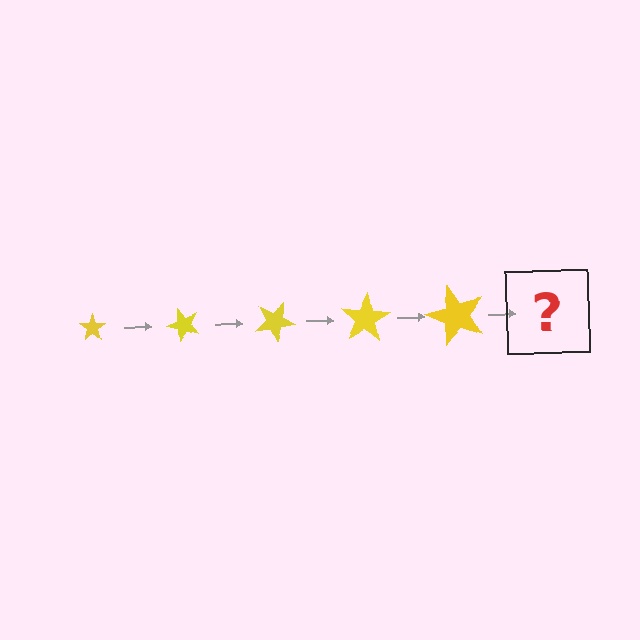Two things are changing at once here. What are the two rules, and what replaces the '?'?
The two rules are that the star grows larger each step and it rotates 50 degrees each step. The '?' should be a star, larger than the previous one and rotated 250 degrees from the start.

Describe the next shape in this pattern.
It should be a star, larger than the previous one and rotated 250 degrees from the start.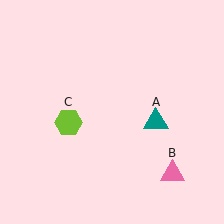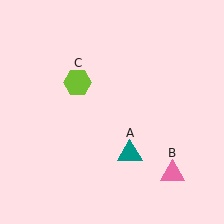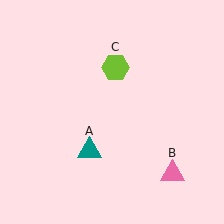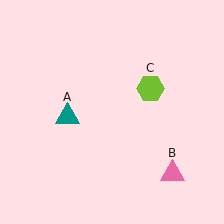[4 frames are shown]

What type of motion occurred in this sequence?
The teal triangle (object A), lime hexagon (object C) rotated clockwise around the center of the scene.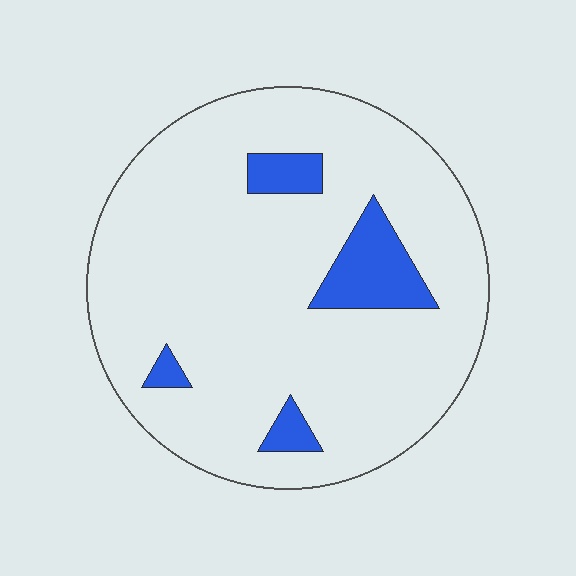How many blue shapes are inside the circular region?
4.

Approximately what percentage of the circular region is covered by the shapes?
Approximately 10%.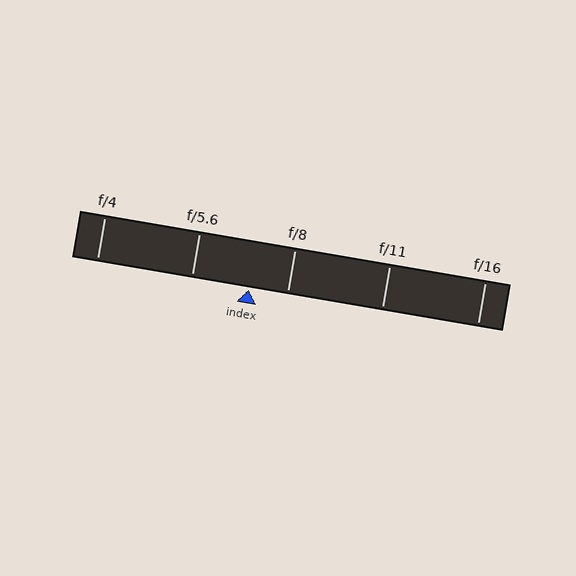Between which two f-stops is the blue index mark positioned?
The index mark is between f/5.6 and f/8.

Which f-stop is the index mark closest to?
The index mark is closest to f/8.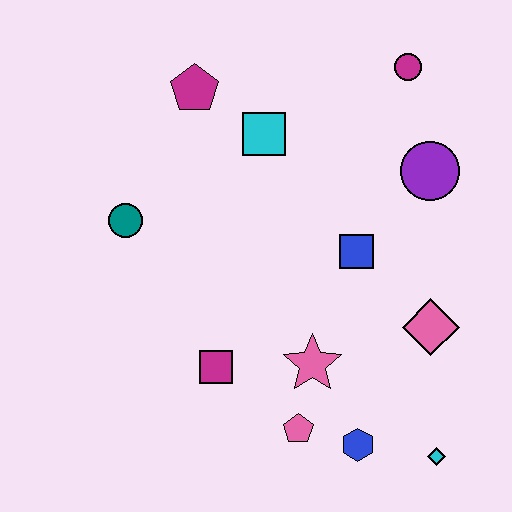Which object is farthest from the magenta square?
The magenta circle is farthest from the magenta square.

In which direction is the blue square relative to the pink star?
The blue square is above the pink star.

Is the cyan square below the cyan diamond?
No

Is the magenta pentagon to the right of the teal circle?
Yes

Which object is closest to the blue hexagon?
The pink pentagon is closest to the blue hexagon.